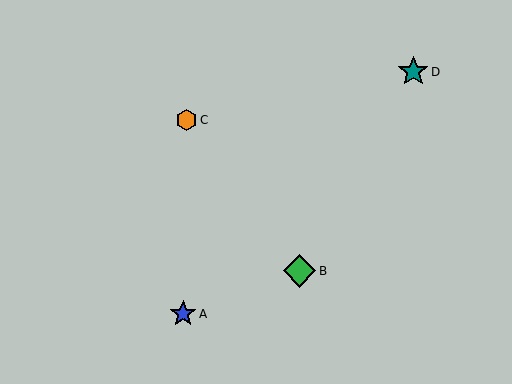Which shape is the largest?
The green diamond (labeled B) is the largest.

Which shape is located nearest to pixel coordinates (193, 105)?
The orange hexagon (labeled C) at (187, 120) is nearest to that location.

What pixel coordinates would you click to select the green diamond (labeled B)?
Click at (299, 271) to select the green diamond B.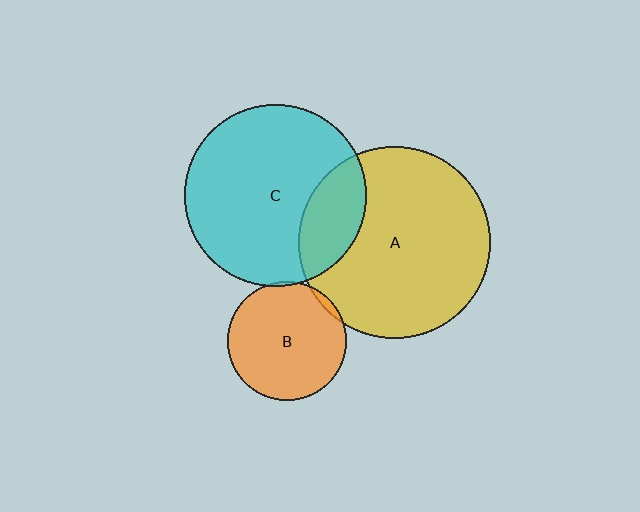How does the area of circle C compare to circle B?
Approximately 2.3 times.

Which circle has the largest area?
Circle A (yellow).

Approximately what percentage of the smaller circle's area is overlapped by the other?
Approximately 5%.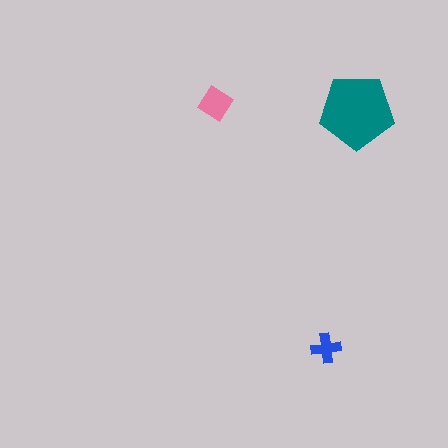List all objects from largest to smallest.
The teal pentagon, the pink diamond, the blue cross.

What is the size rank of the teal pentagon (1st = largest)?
1st.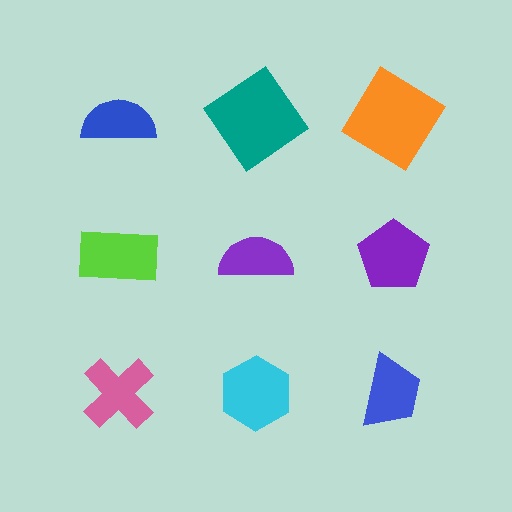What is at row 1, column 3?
An orange diamond.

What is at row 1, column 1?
A blue semicircle.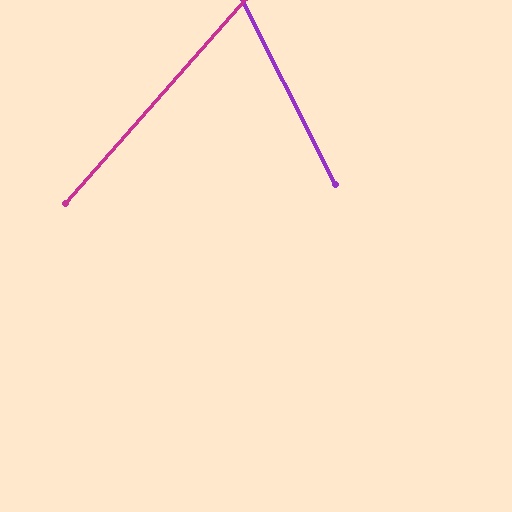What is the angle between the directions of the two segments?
Approximately 68 degrees.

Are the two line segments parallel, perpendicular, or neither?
Neither parallel nor perpendicular — they differ by about 68°.